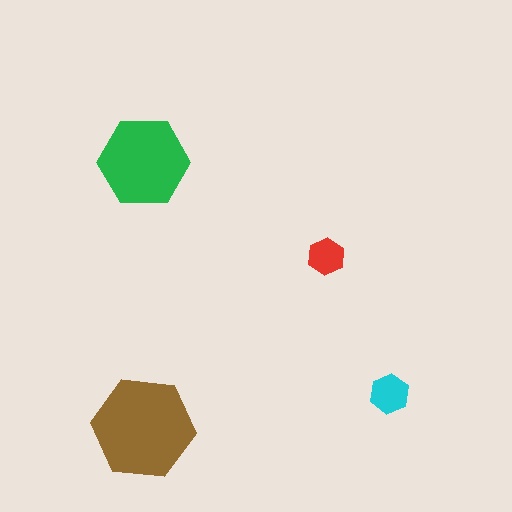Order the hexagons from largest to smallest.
the brown one, the green one, the cyan one, the red one.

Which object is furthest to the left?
The brown hexagon is leftmost.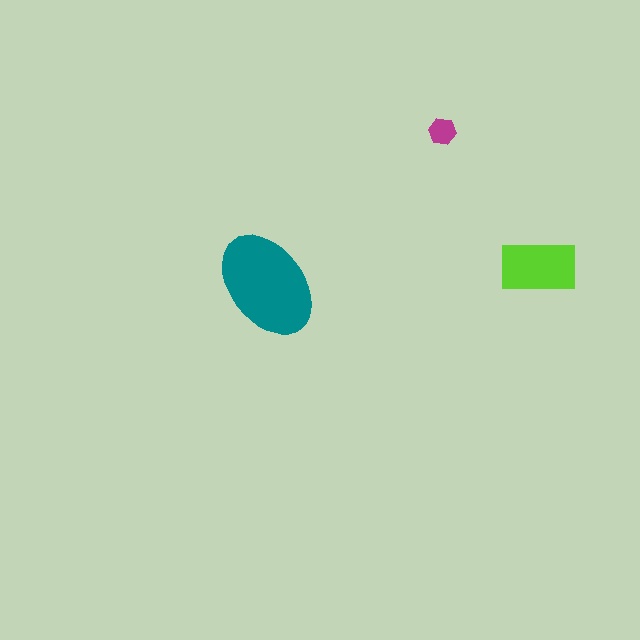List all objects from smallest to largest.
The magenta hexagon, the lime rectangle, the teal ellipse.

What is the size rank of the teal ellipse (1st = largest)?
1st.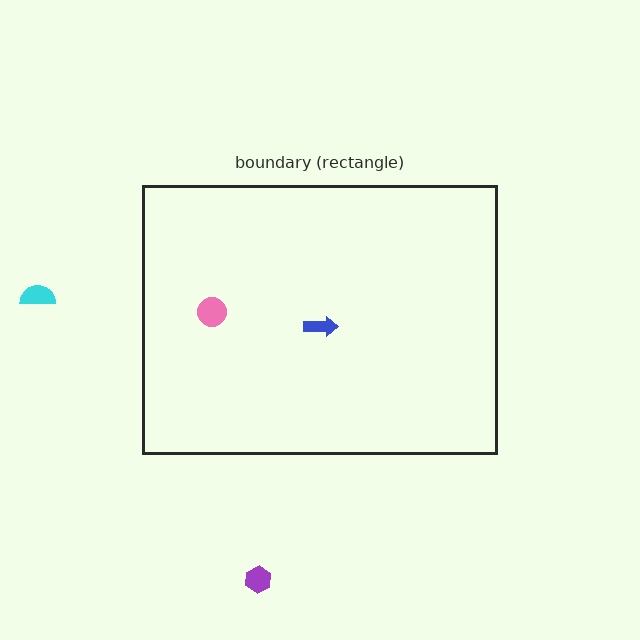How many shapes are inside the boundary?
2 inside, 2 outside.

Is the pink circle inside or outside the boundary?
Inside.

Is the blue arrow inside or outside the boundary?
Inside.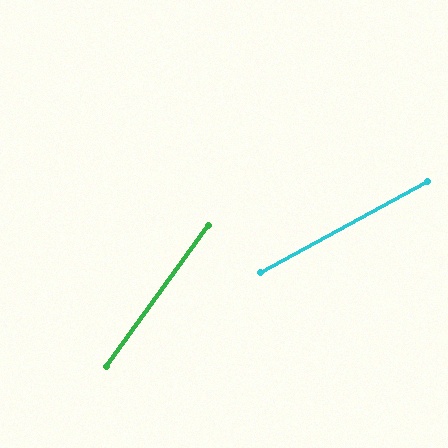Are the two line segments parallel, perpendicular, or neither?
Neither parallel nor perpendicular — they differ by about 25°.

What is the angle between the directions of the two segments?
Approximately 25 degrees.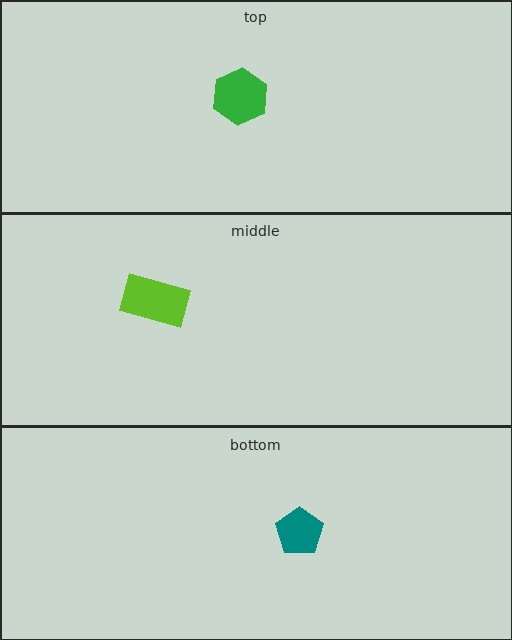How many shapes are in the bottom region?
1.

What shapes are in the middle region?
The lime rectangle.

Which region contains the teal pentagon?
The bottom region.